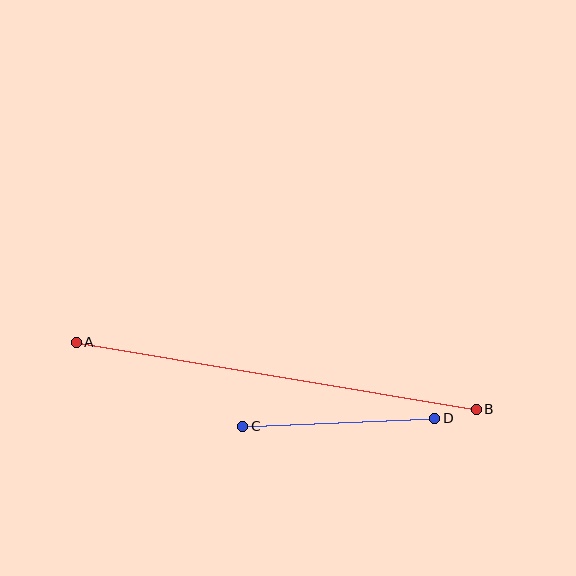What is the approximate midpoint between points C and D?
The midpoint is at approximately (339, 422) pixels.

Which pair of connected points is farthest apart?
Points A and B are farthest apart.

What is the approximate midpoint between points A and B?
The midpoint is at approximately (276, 376) pixels.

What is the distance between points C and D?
The distance is approximately 192 pixels.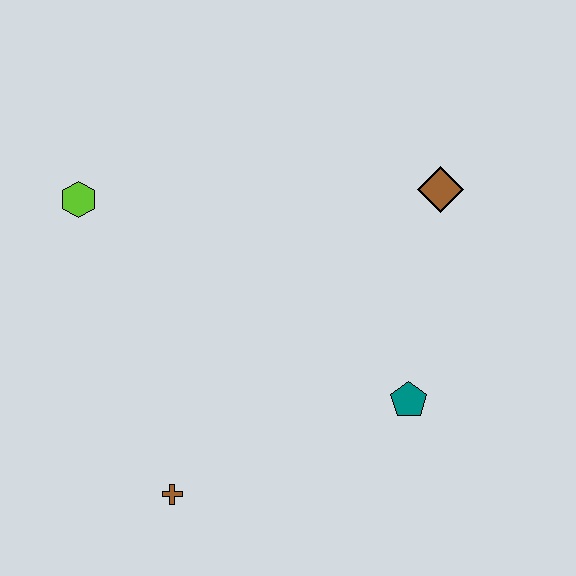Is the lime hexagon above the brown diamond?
No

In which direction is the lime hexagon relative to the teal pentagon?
The lime hexagon is to the left of the teal pentagon.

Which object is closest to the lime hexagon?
The brown cross is closest to the lime hexagon.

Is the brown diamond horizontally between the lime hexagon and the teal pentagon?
No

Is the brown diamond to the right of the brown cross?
Yes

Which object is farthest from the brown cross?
The brown diamond is farthest from the brown cross.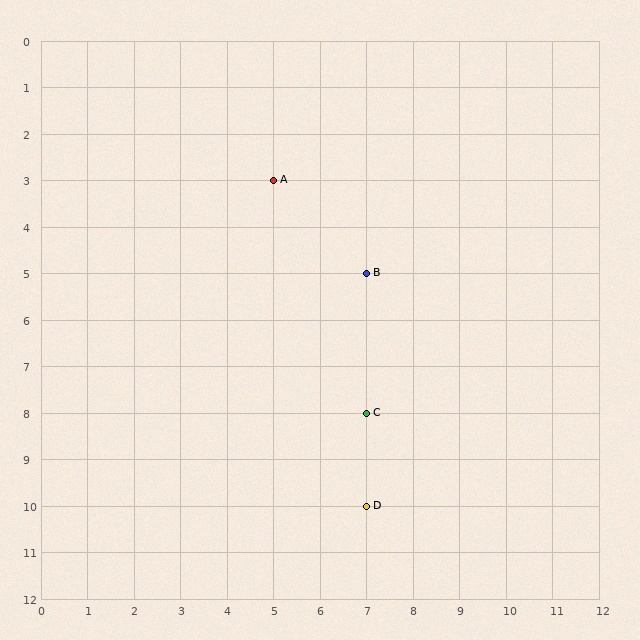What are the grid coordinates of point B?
Point B is at grid coordinates (7, 5).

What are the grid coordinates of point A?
Point A is at grid coordinates (5, 3).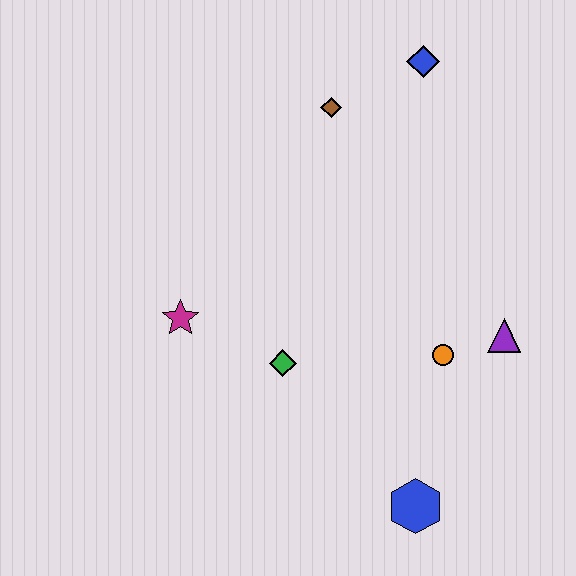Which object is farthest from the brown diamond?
The blue hexagon is farthest from the brown diamond.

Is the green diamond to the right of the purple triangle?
No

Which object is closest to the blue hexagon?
The orange circle is closest to the blue hexagon.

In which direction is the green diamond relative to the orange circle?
The green diamond is to the left of the orange circle.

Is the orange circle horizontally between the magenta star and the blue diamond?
No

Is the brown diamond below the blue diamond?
Yes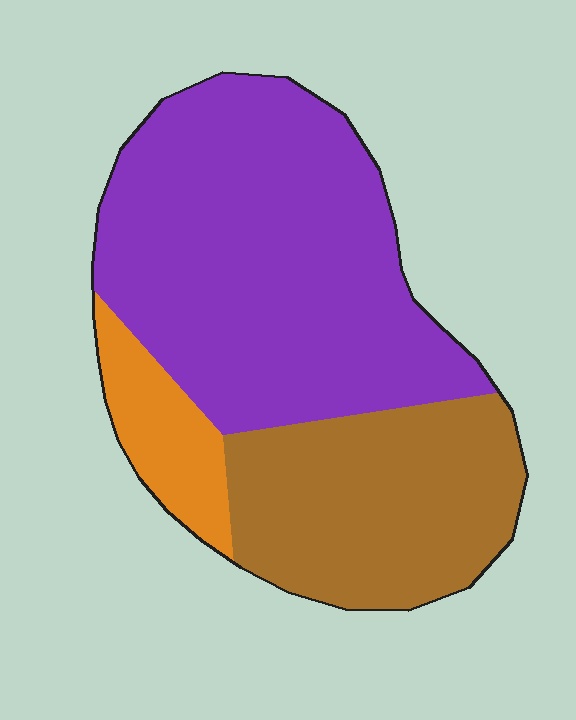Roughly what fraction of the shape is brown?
Brown takes up between a quarter and a half of the shape.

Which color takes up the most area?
Purple, at roughly 60%.